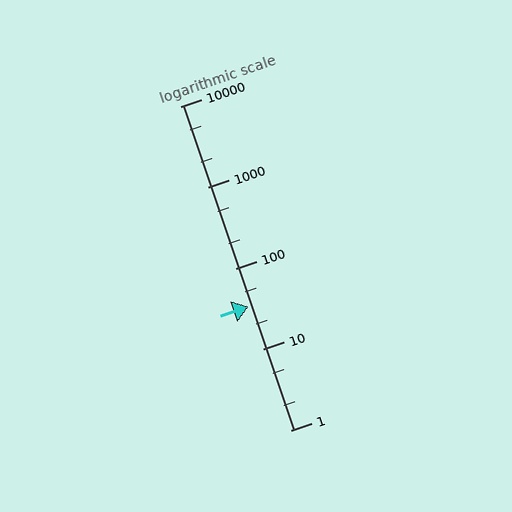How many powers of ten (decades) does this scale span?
The scale spans 4 decades, from 1 to 10000.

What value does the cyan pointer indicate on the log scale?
The pointer indicates approximately 34.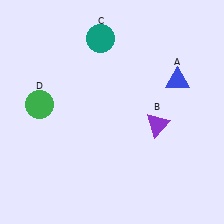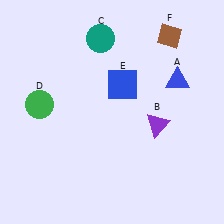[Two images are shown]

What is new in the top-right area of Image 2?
A blue square (E) was added in the top-right area of Image 2.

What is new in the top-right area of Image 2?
A brown diamond (F) was added in the top-right area of Image 2.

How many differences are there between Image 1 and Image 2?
There are 2 differences between the two images.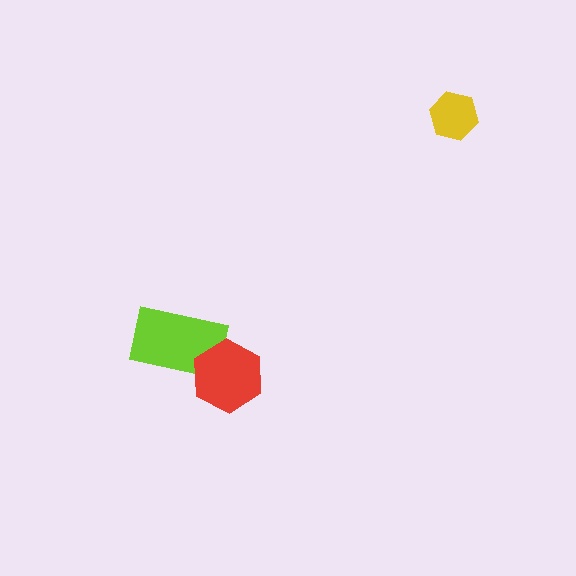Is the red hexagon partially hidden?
No, no other shape covers it.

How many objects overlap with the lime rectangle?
1 object overlaps with the lime rectangle.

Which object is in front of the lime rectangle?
The red hexagon is in front of the lime rectangle.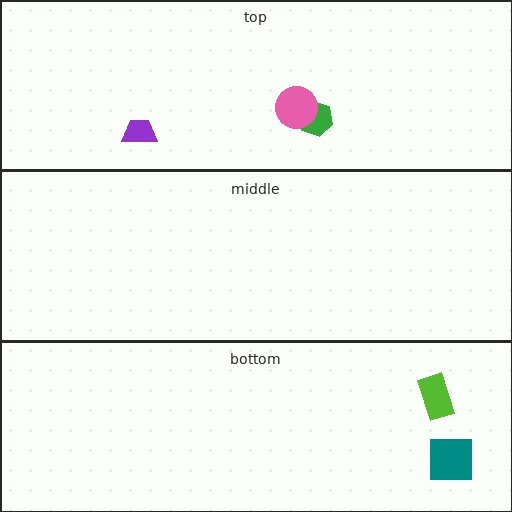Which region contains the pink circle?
The top region.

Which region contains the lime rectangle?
The bottom region.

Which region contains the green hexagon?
The top region.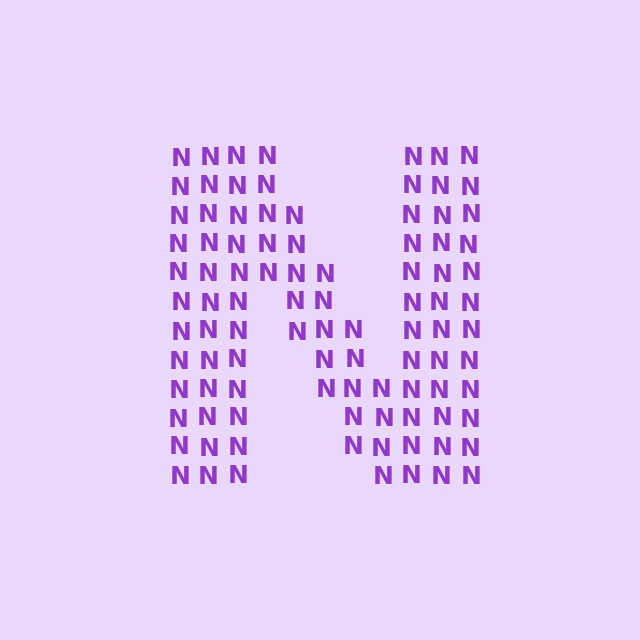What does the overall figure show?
The overall figure shows the letter N.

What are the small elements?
The small elements are letter N's.